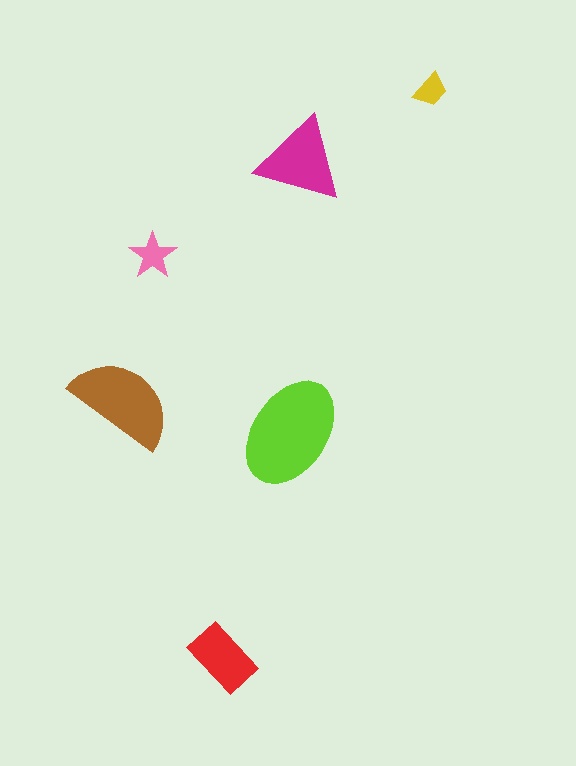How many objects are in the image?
There are 6 objects in the image.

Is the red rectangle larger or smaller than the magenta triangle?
Smaller.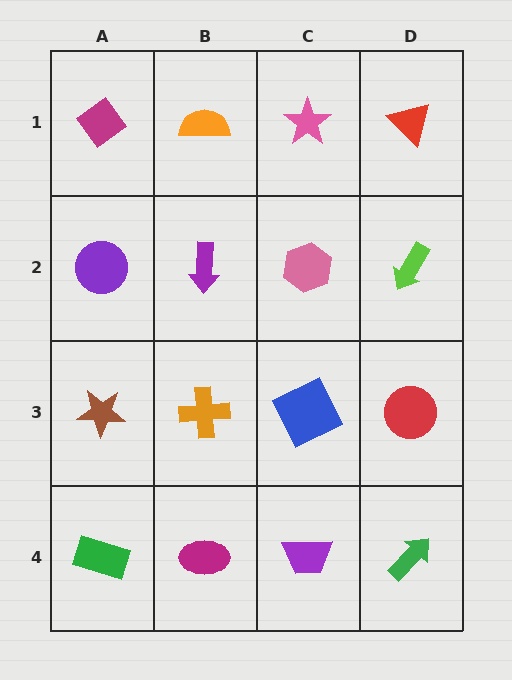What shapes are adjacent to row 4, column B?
An orange cross (row 3, column B), a green rectangle (row 4, column A), a purple trapezoid (row 4, column C).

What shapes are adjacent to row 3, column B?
A purple arrow (row 2, column B), a magenta ellipse (row 4, column B), a brown star (row 3, column A), a blue square (row 3, column C).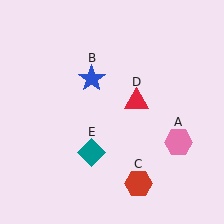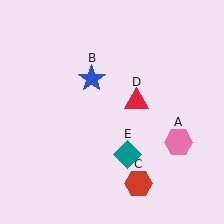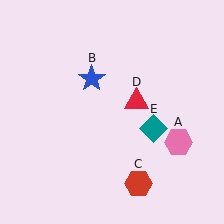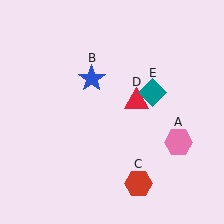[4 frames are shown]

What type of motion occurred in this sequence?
The teal diamond (object E) rotated counterclockwise around the center of the scene.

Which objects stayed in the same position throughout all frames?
Pink hexagon (object A) and blue star (object B) and red hexagon (object C) and red triangle (object D) remained stationary.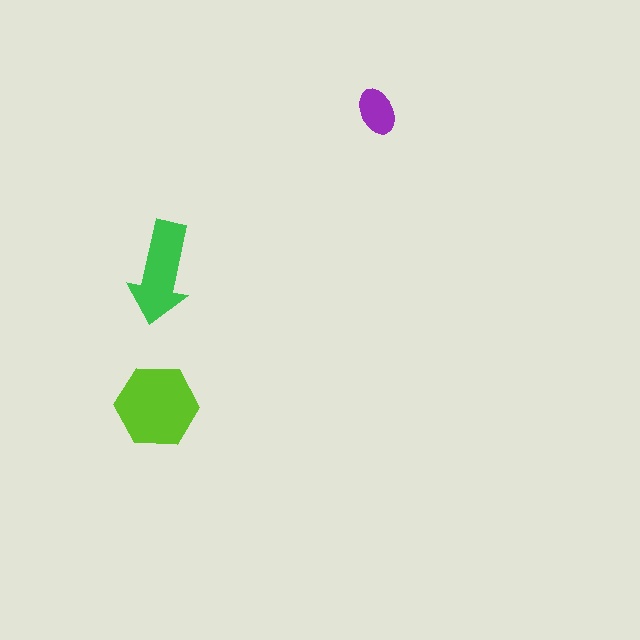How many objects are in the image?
There are 3 objects in the image.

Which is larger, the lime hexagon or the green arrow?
The lime hexagon.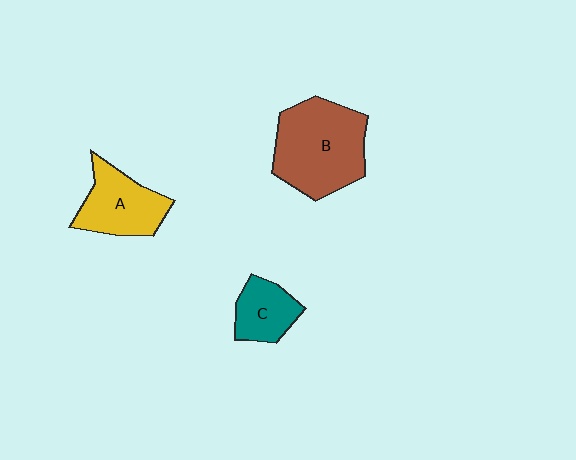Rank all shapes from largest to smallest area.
From largest to smallest: B (brown), A (yellow), C (teal).